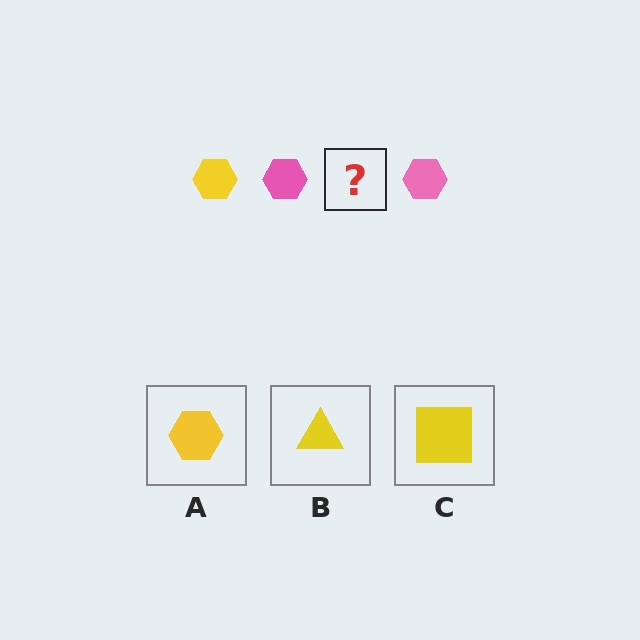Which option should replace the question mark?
Option A.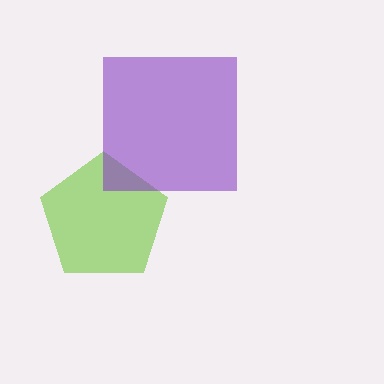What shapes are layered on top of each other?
The layered shapes are: a lime pentagon, a purple square.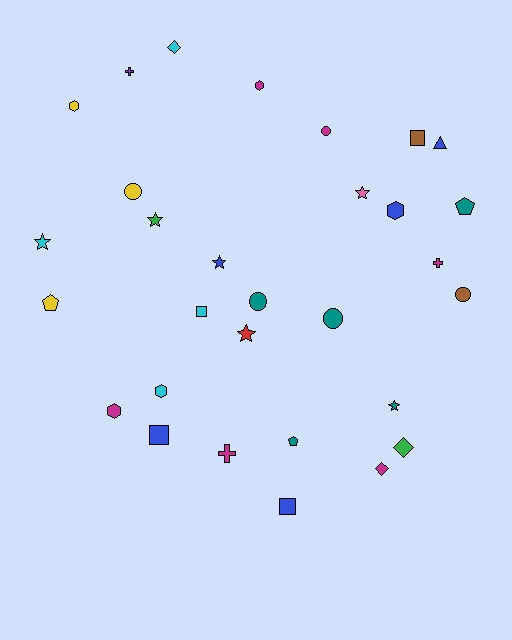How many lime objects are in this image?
There are no lime objects.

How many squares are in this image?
There are 4 squares.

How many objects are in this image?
There are 30 objects.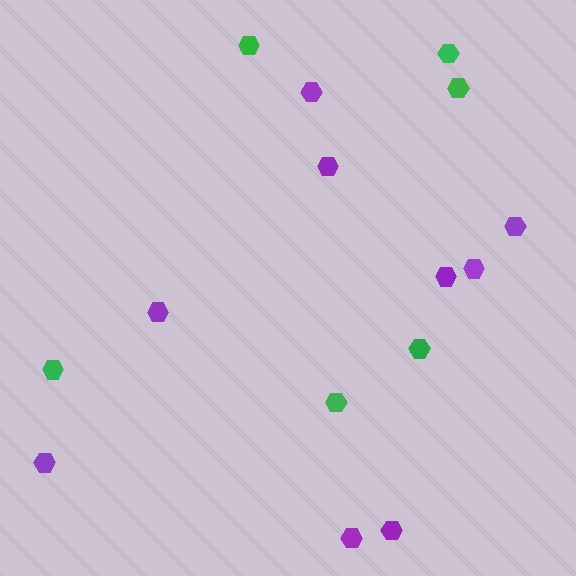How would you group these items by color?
There are 2 groups: one group of green hexagons (6) and one group of purple hexagons (9).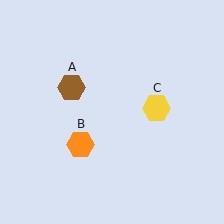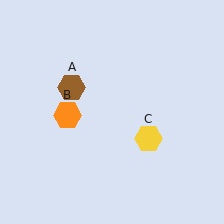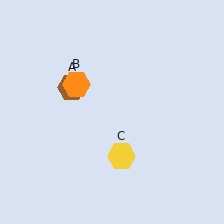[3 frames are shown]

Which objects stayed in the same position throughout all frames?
Brown hexagon (object A) remained stationary.